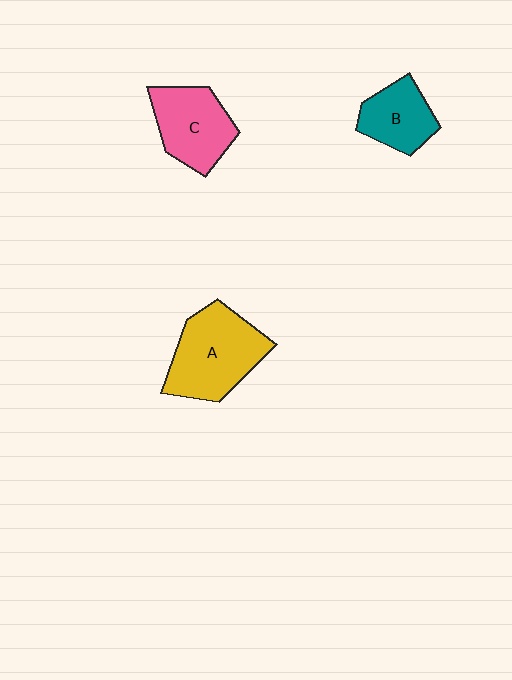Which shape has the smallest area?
Shape B (teal).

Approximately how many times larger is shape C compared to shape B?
Approximately 1.3 times.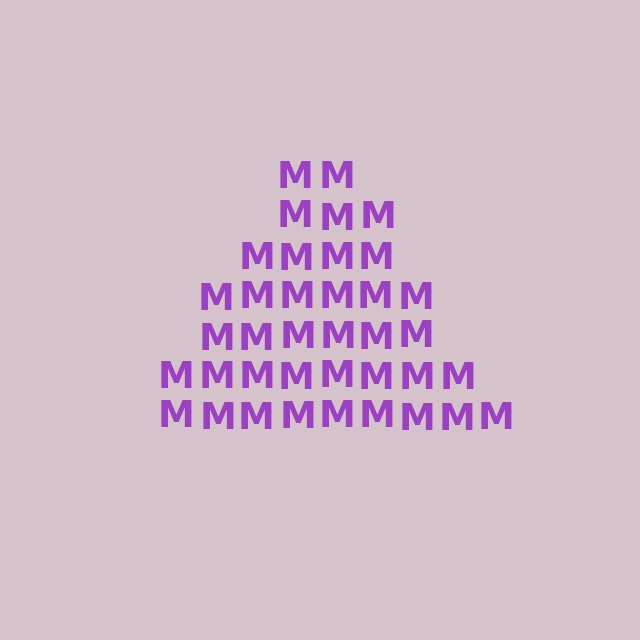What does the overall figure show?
The overall figure shows a triangle.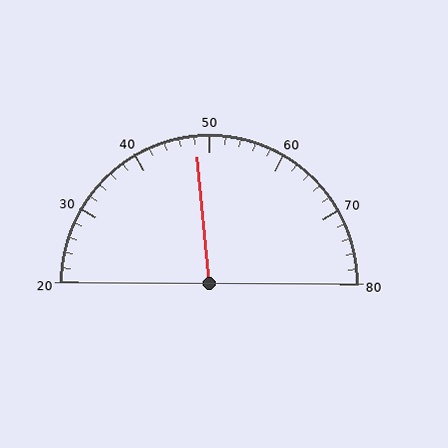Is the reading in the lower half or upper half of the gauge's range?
The reading is in the lower half of the range (20 to 80).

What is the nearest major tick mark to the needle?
The nearest major tick mark is 50.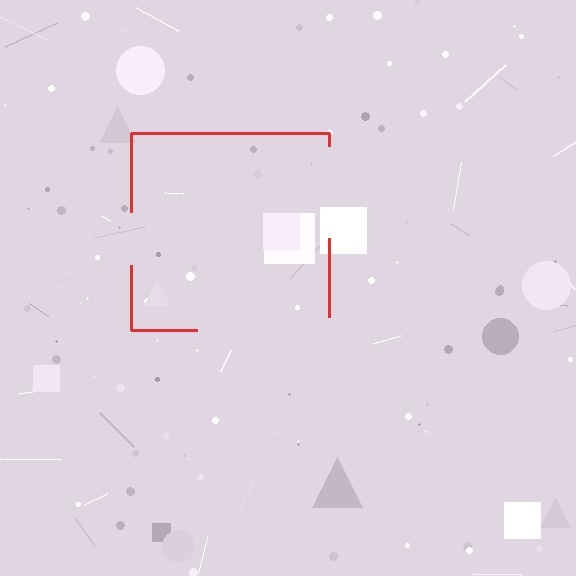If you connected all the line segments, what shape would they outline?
They would outline a square.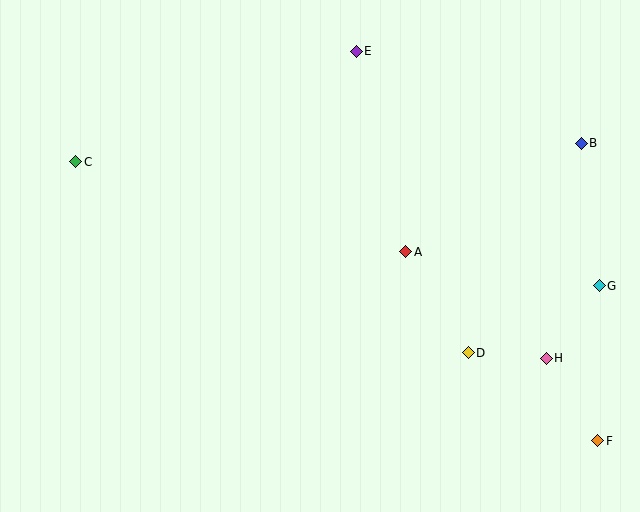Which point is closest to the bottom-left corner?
Point C is closest to the bottom-left corner.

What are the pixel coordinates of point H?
Point H is at (546, 358).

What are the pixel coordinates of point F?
Point F is at (598, 441).